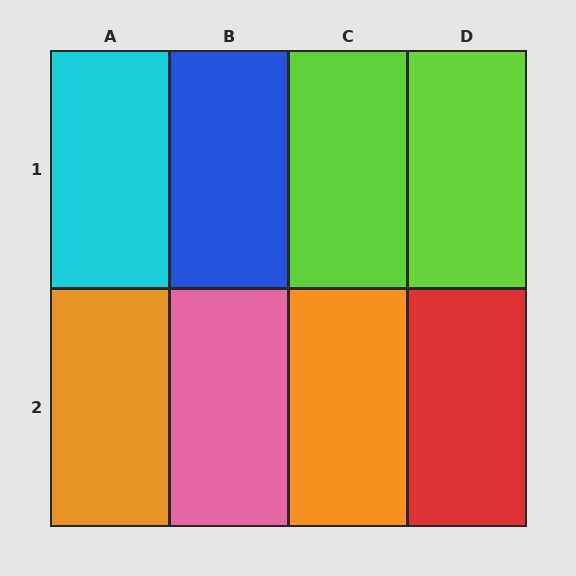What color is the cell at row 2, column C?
Orange.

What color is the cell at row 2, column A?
Orange.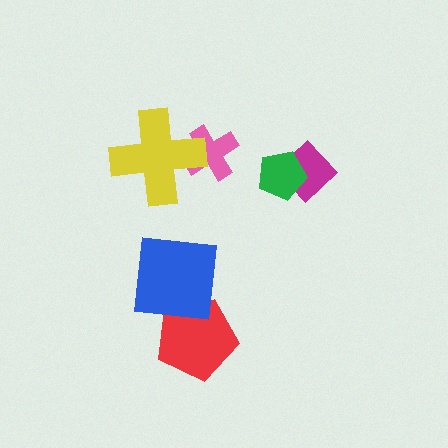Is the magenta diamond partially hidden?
Yes, it is partially covered by another shape.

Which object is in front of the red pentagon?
The blue square is in front of the red pentagon.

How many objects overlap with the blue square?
1 object overlaps with the blue square.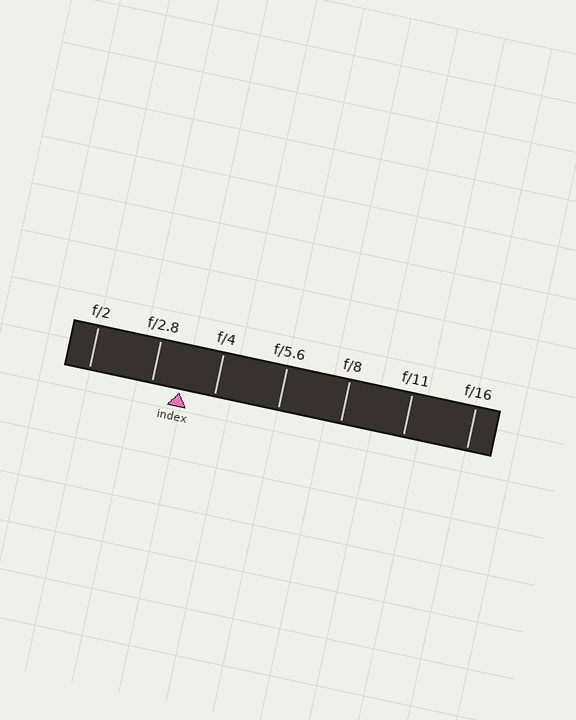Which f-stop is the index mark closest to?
The index mark is closest to f/2.8.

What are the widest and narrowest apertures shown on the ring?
The widest aperture shown is f/2 and the narrowest is f/16.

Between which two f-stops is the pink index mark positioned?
The index mark is between f/2.8 and f/4.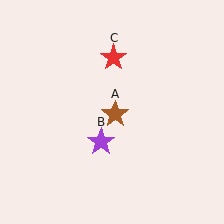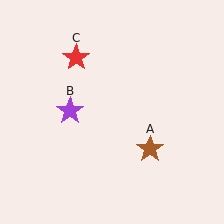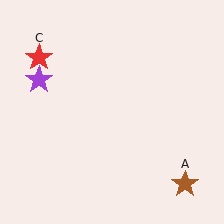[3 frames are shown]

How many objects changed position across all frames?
3 objects changed position: brown star (object A), purple star (object B), red star (object C).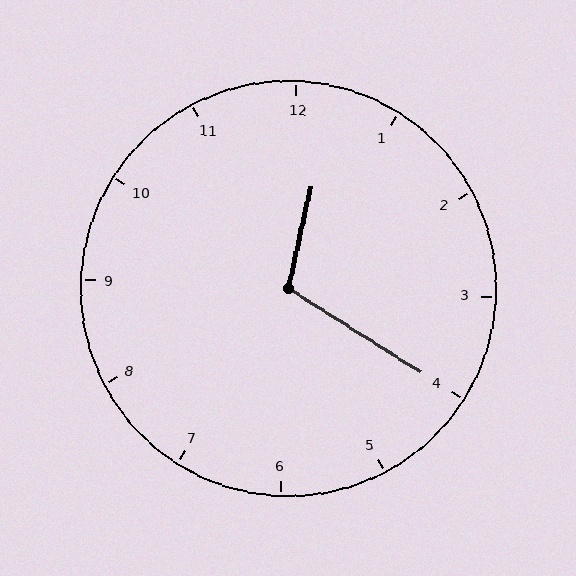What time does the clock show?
12:20.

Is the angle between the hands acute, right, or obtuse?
It is obtuse.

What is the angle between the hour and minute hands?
Approximately 110 degrees.